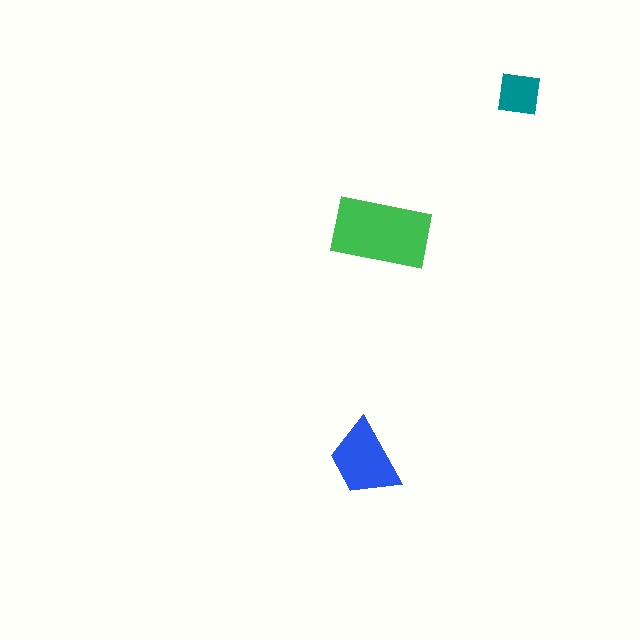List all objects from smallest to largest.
The teal square, the blue trapezoid, the green rectangle.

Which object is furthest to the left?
The blue trapezoid is leftmost.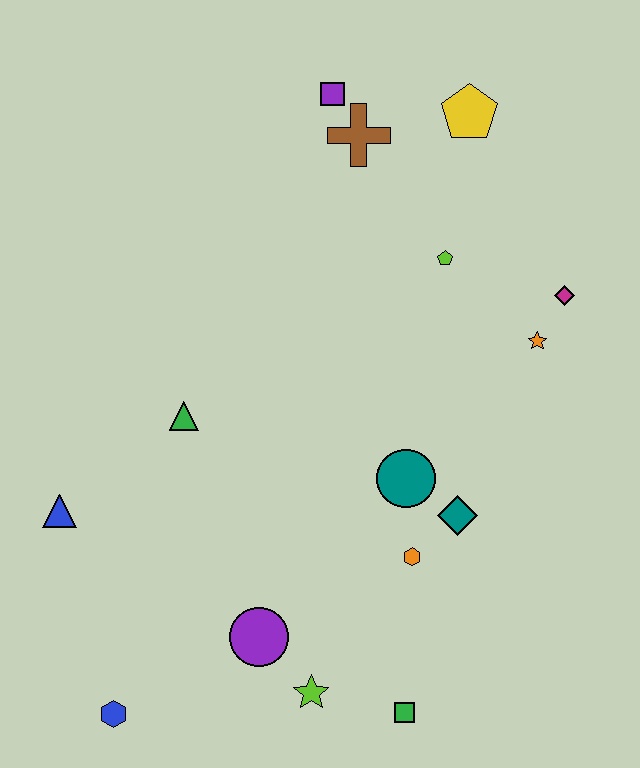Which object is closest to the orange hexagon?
The teal diamond is closest to the orange hexagon.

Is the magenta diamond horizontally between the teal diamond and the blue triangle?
No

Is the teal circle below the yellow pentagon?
Yes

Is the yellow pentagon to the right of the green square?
Yes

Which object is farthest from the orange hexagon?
The purple square is farthest from the orange hexagon.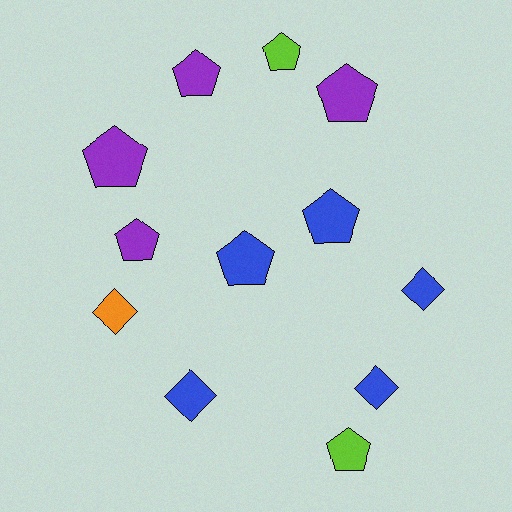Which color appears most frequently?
Blue, with 5 objects.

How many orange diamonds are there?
There is 1 orange diamond.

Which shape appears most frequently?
Pentagon, with 8 objects.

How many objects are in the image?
There are 12 objects.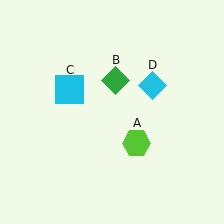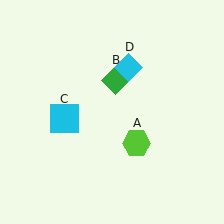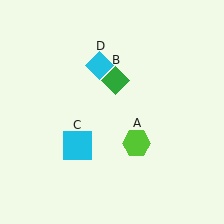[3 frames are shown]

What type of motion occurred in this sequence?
The cyan square (object C), cyan diamond (object D) rotated counterclockwise around the center of the scene.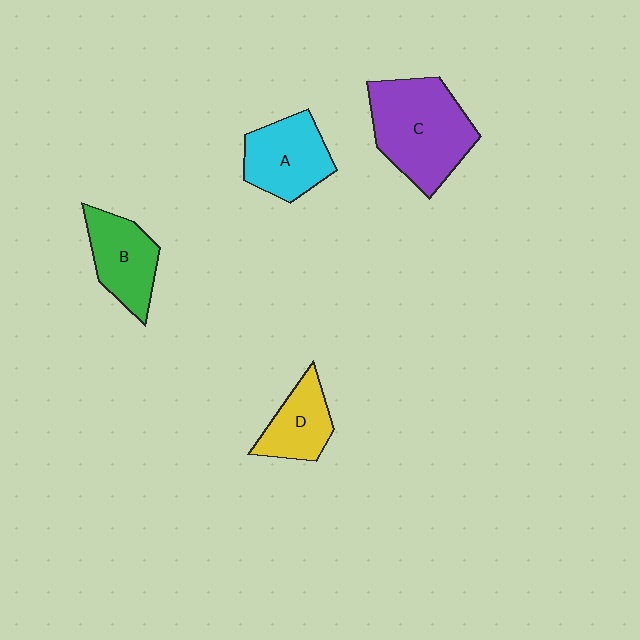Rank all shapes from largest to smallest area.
From largest to smallest: C (purple), A (cyan), B (green), D (yellow).